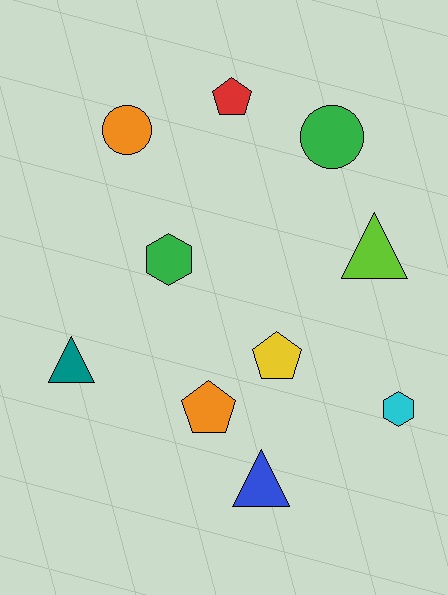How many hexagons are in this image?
There are 2 hexagons.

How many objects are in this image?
There are 10 objects.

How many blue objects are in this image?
There is 1 blue object.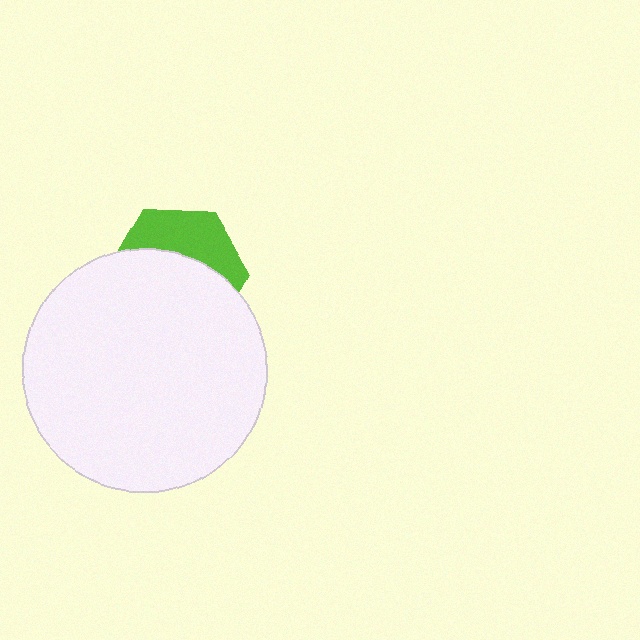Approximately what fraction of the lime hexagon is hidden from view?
Roughly 63% of the lime hexagon is hidden behind the white circle.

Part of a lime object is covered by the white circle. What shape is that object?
It is a hexagon.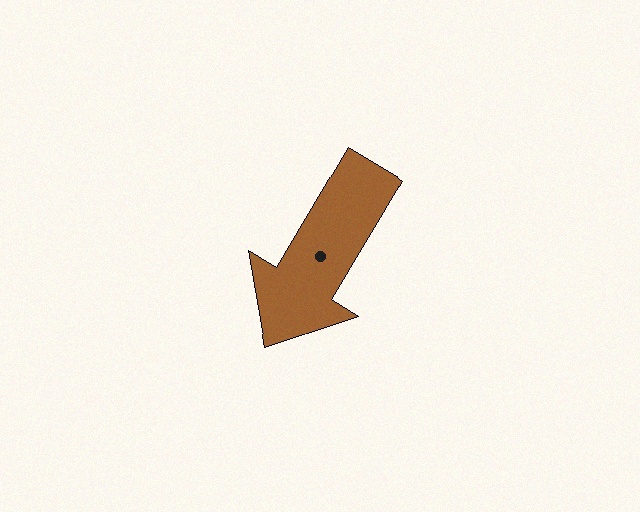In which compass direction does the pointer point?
Southwest.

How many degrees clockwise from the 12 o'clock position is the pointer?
Approximately 211 degrees.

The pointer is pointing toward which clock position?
Roughly 7 o'clock.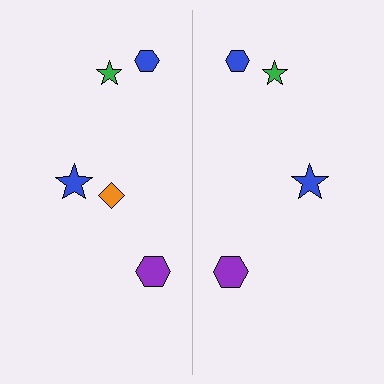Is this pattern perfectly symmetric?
No, the pattern is not perfectly symmetric. A orange diamond is missing from the right side.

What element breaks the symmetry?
A orange diamond is missing from the right side.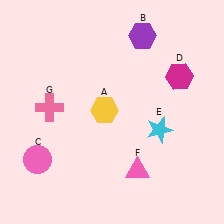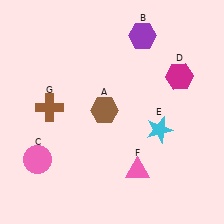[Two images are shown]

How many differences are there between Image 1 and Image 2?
There are 2 differences between the two images.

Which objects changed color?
A changed from yellow to brown. G changed from pink to brown.